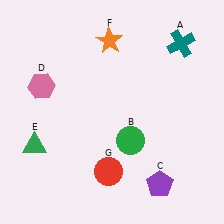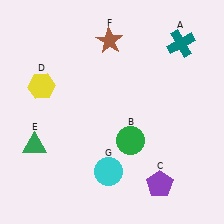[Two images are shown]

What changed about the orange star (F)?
In Image 1, F is orange. In Image 2, it changed to brown.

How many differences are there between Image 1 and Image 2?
There are 3 differences between the two images.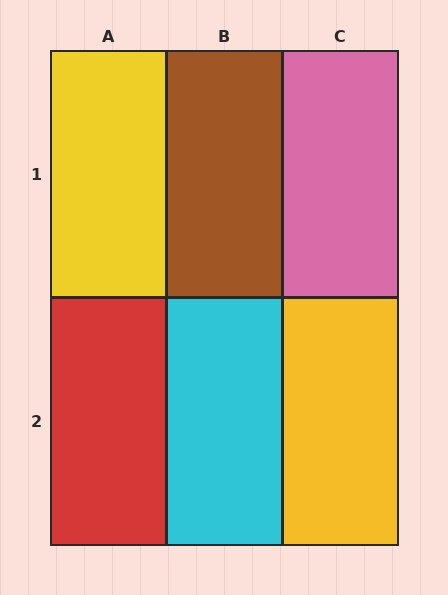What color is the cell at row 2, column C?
Yellow.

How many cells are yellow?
2 cells are yellow.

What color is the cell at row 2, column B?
Cyan.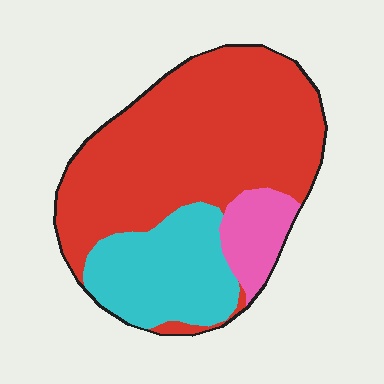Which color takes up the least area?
Pink, at roughly 10%.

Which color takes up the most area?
Red, at roughly 65%.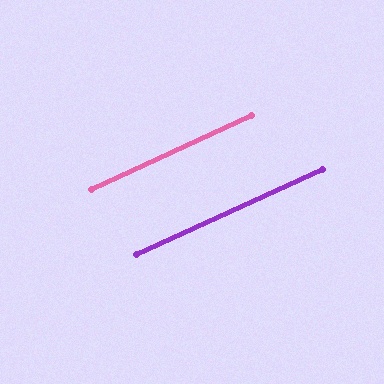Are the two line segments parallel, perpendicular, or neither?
Parallel — their directions differ by only 0.3°.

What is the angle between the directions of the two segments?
Approximately 0 degrees.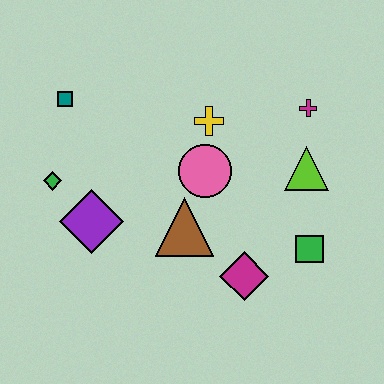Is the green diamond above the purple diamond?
Yes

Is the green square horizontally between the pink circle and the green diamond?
No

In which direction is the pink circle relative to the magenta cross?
The pink circle is to the left of the magenta cross.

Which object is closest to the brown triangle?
The pink circle is closest to the brown triangle.